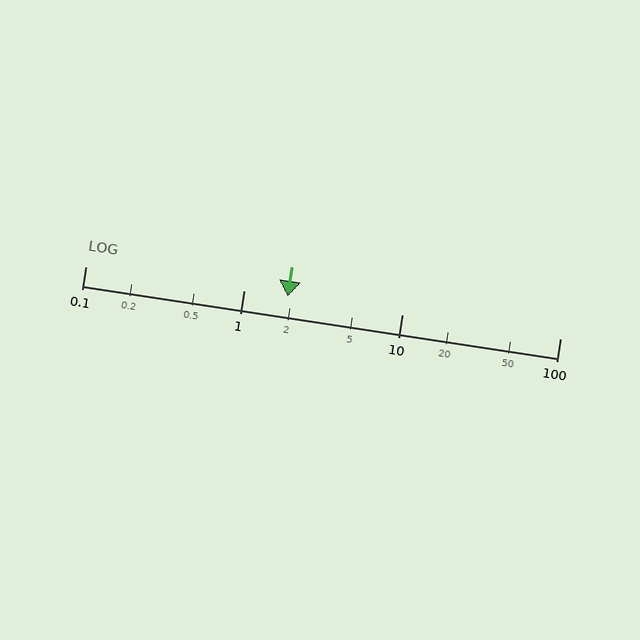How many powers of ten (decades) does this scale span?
The scale spans 3 decades, from 0.1 to 100.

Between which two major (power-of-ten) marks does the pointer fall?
The pointer is between 1 and 10.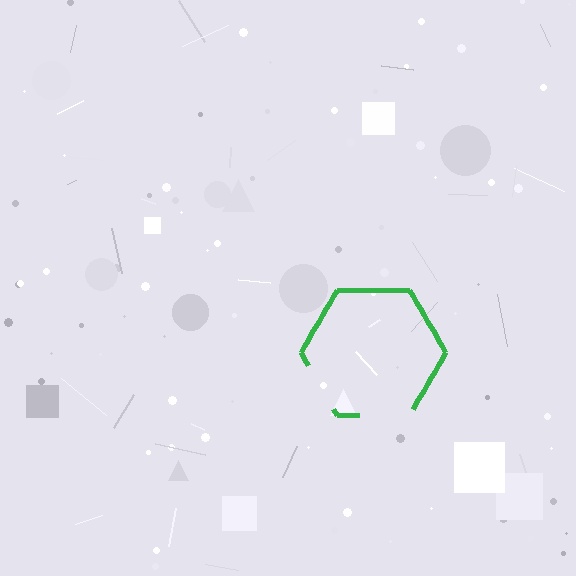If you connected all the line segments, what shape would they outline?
They would outline a hexagon.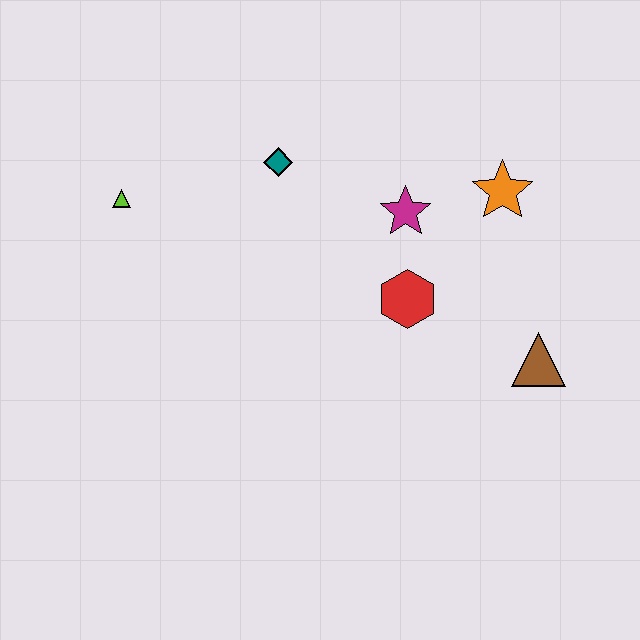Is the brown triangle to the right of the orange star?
Yes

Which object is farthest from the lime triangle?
The brown triangle is farthest from the lime triangle.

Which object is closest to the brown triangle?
The red hexagon is closest to the brown triangle.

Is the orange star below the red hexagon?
No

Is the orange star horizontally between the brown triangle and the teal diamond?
Yes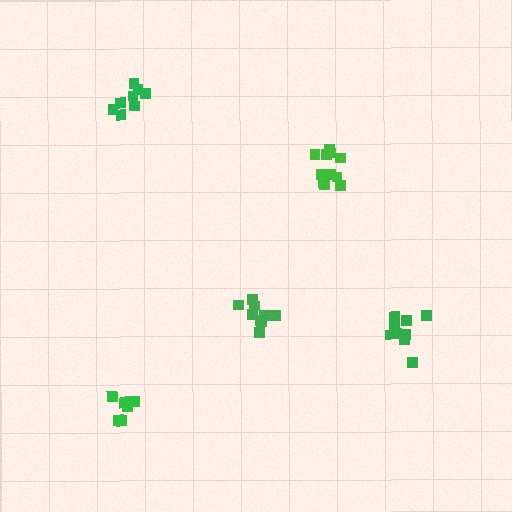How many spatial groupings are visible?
There are 5 spatial groupings.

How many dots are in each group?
Group 1: 11 dots, Group 2: 9 dots, Group 3: 9 dots, Group 4: 8 dots, Group 5: 7 dots (44 total).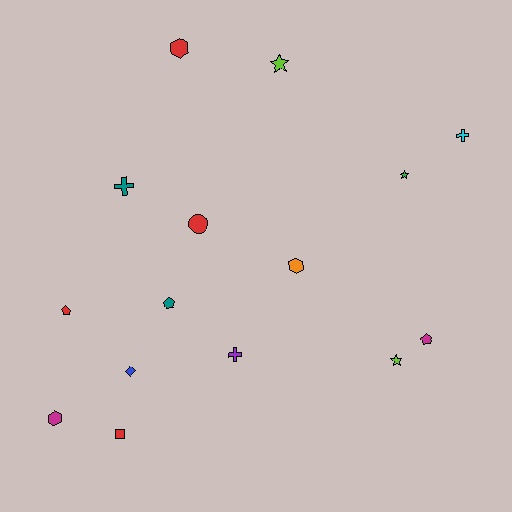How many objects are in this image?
There are 15 objects.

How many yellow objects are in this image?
There are no yellow objects.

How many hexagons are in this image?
There are 3 hexagons.